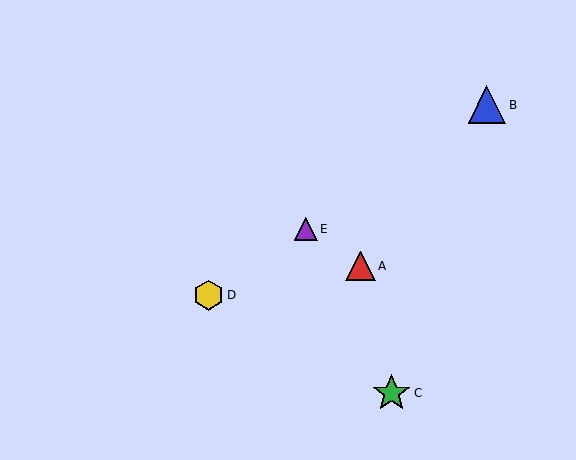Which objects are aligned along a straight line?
Objects B, D, E are aligned along a straight line.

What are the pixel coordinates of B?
Object B is at (487, 105).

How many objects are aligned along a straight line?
3 objects (B, D, E) are aligned along a straight line.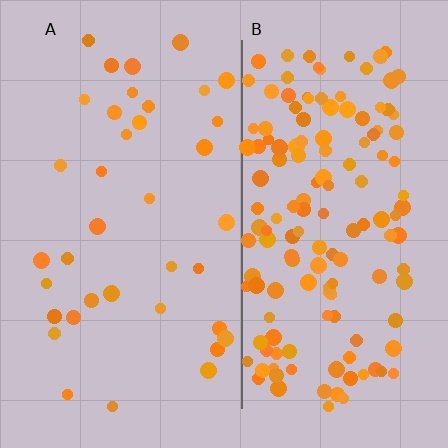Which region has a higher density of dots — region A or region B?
B (the right).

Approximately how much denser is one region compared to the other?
Approximately 4.0× — region B over region A.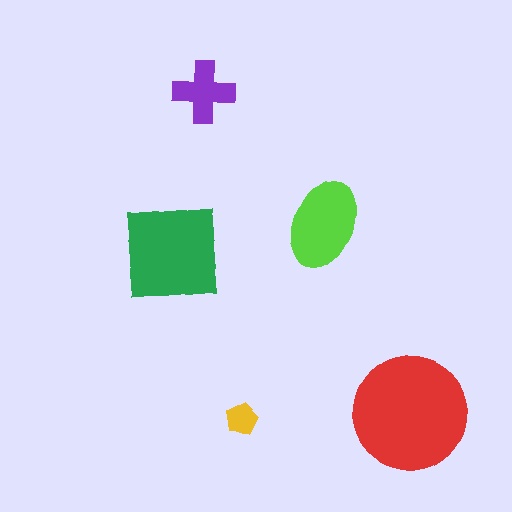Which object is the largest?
The red circle.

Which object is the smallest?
The yellow pentagon.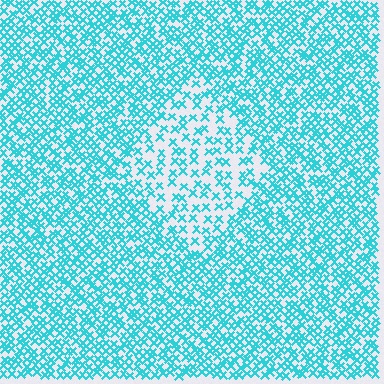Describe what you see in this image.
The image contains small cyan elements arranged at two different densities. A diamond-shaped region is visible where the elements are less densely packed than the surrounding area.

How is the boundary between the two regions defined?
The boundary is defined by a change in element density (approximately 2.0x ratio). All elements are the same color, size, and shape.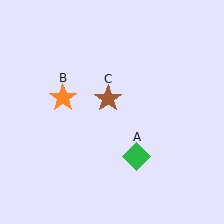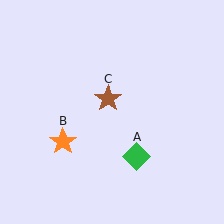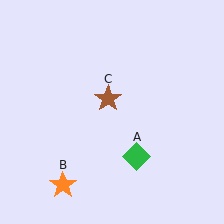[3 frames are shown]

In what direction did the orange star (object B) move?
The orange star (object B) moved down.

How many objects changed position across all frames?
1 object changed position: orange star (object B).